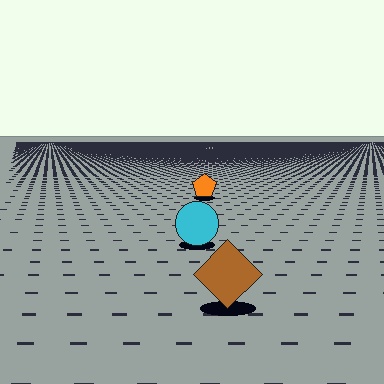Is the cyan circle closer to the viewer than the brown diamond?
No. The brown diamond is closer — you can tell from the texture gradient: the ground texture is coarser near it.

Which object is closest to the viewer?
The brown diamond is closest. The texture marks near it are larger and more spread out.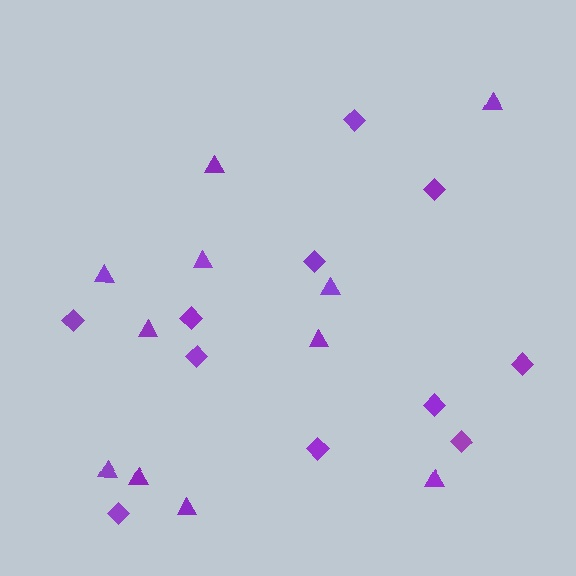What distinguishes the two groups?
There are 2 groups: one group of triangles (11) and one group of diamonds (11).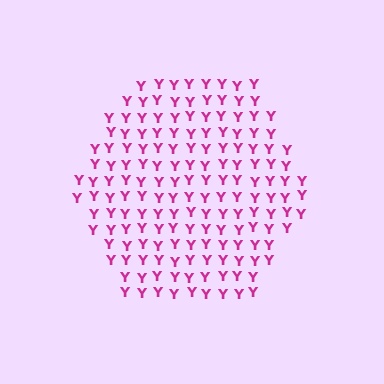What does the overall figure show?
The overall figure shows a hexagon.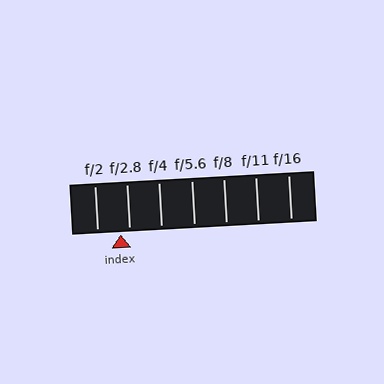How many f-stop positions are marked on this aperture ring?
There are 7 f-stop positions marked.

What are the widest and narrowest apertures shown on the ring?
The widest aperture shown is f/2 and the narrowest is f/16.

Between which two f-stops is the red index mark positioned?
The index mark is between f/2 and f/2.8.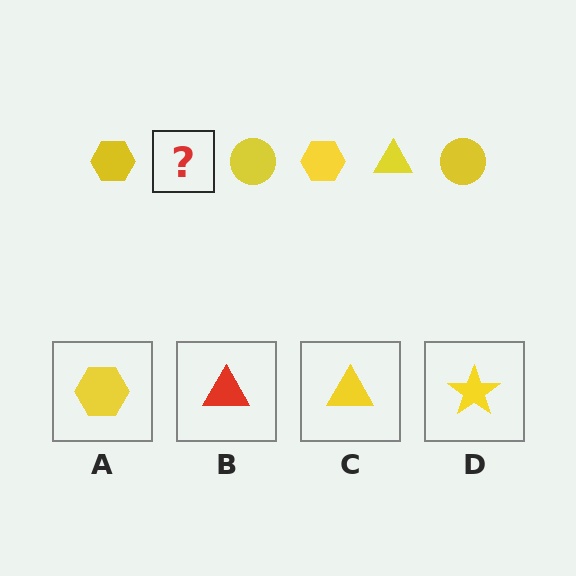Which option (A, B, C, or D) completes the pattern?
C.